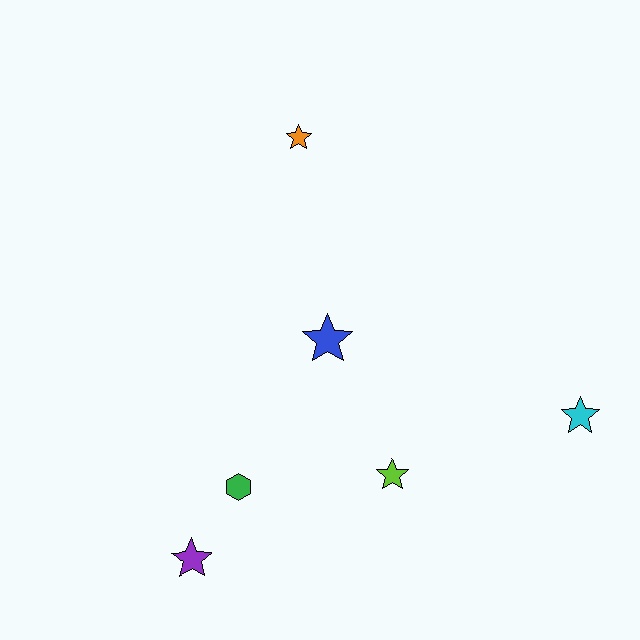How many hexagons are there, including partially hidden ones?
There is 1 hexagon.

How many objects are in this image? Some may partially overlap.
There are 6 objects.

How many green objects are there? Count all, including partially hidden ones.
There is 1 green object.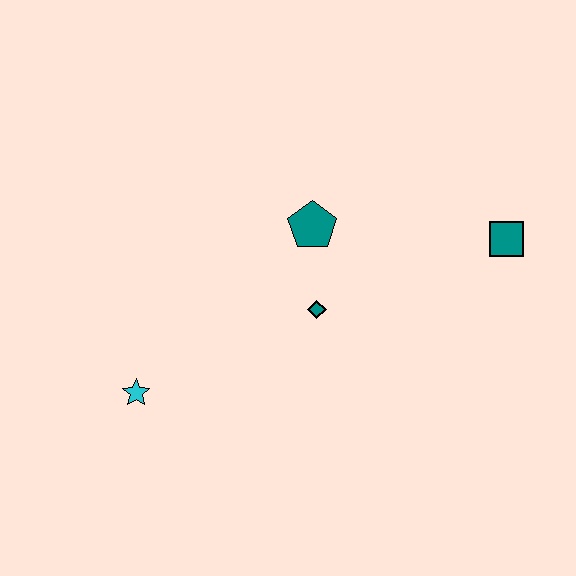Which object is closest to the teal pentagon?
The teal diamond is closest to the teal pentagon.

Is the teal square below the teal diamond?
No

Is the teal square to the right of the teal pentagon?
Yes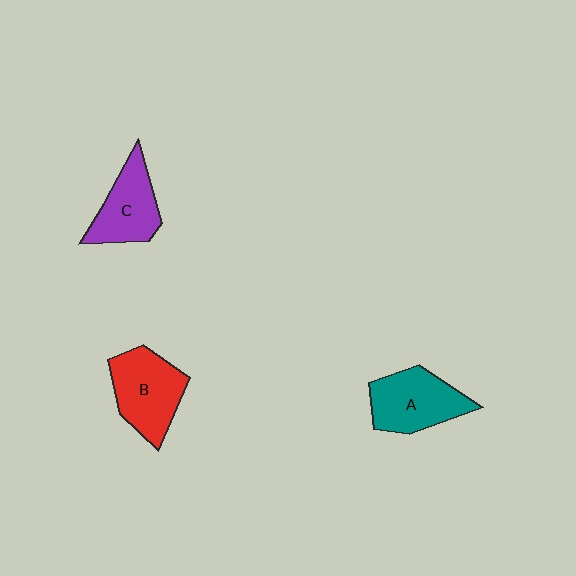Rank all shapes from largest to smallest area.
From largest to smallest: B (red), A (teal), C (purple).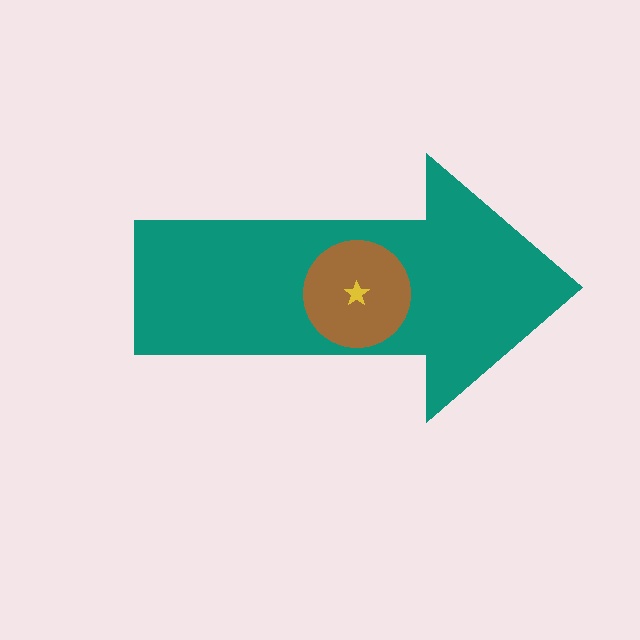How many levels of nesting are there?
3.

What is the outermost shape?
The teal arrow.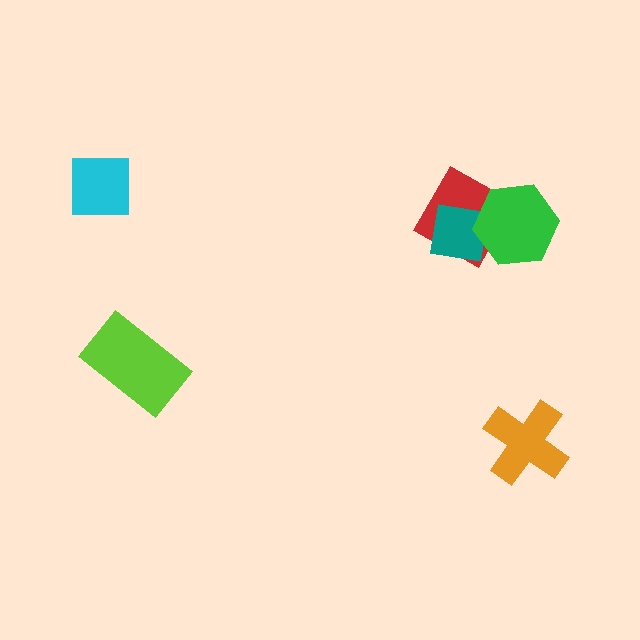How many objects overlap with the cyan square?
0 objects overlap with the cyan square.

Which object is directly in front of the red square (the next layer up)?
The teal square is directly in front of the red square.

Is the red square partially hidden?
Yes, it is partially covered by another shape.